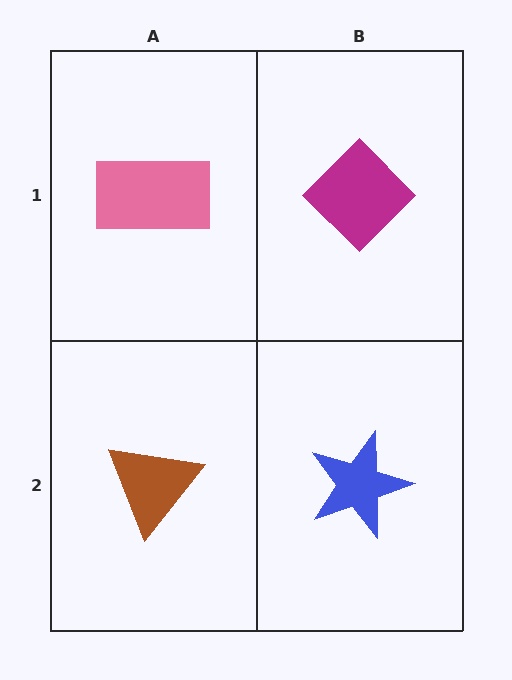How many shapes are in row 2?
2 shapes.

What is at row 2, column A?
A brown triangle.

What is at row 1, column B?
A magenta diamond.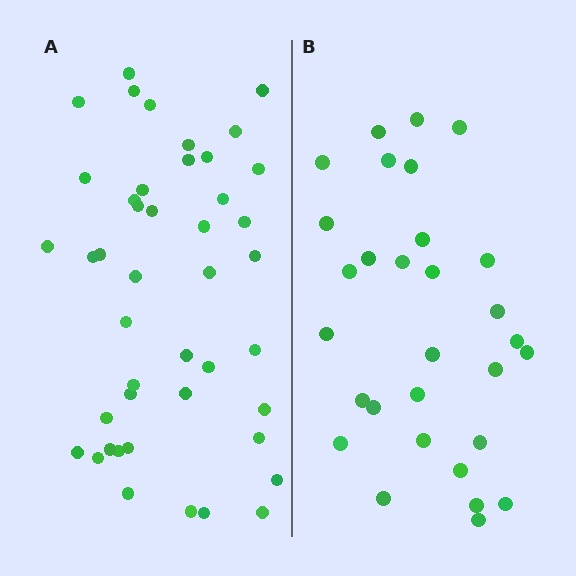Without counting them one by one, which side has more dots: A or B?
Region A (the left region) has more dots.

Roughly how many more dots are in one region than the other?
Region A has approximately 15 more dots than region B.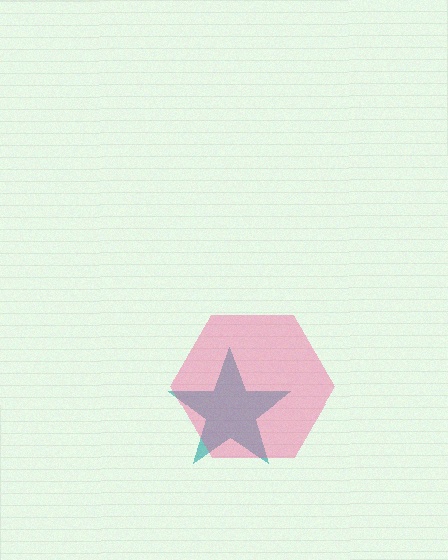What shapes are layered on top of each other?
The layered shapes are: a teal star, a pink hexagon.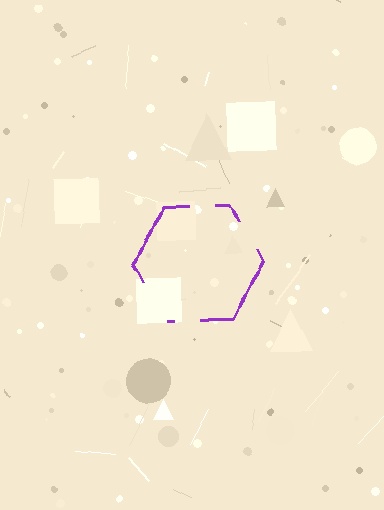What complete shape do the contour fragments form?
The contour fragments form a hexagon.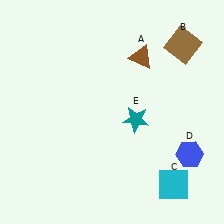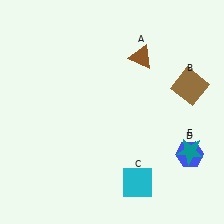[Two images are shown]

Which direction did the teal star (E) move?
The teal star (E) moved right.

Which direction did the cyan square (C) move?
The cyan square (C) moved left.